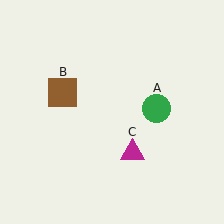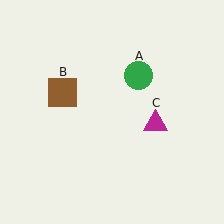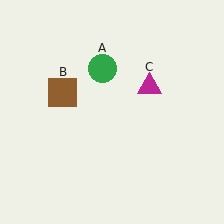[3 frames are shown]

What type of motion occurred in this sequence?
The green circle (object A), magenta triangle (object C) rotated counterclockwise around the center of the scene.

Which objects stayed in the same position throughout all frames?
Brown square (object B) remained stationary.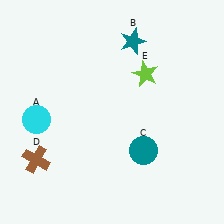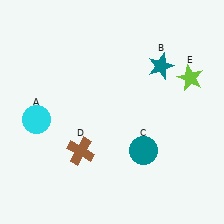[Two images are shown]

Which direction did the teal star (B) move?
The teal star (B) moved right.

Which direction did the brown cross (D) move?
The brown cross (D) moved right.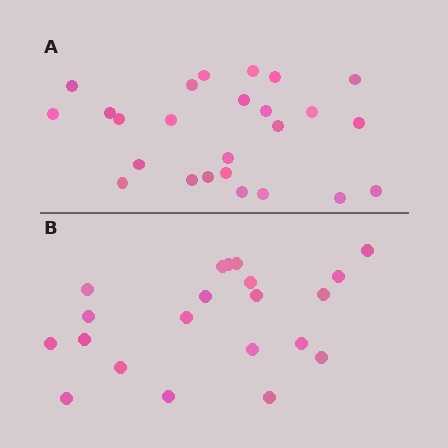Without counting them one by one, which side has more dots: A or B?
Region A (the top region) has more dots.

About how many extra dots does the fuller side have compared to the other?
Region A has about 4 more dots than region B.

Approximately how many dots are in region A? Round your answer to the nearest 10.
About 20 dots. (The exact count is 25, which rounds to 20.)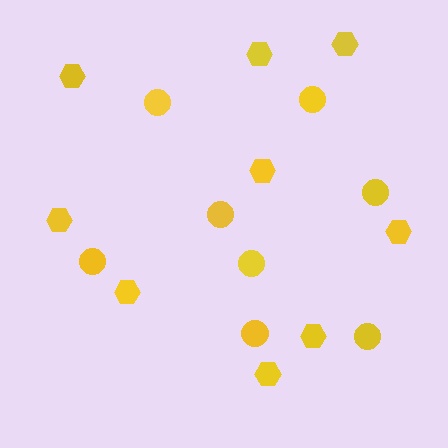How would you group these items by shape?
There are 2 groups: one group of circles (8) and one group of hexagons (9).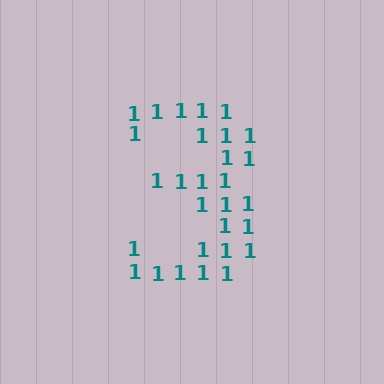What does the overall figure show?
The overall figure shows the digit 3.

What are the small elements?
The small elements are digit 1's.